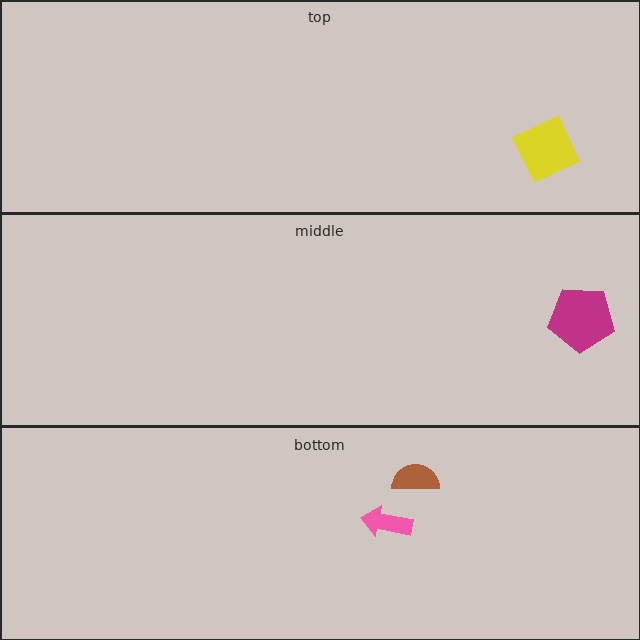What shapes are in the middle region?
The magenta pentagon.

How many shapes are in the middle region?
1.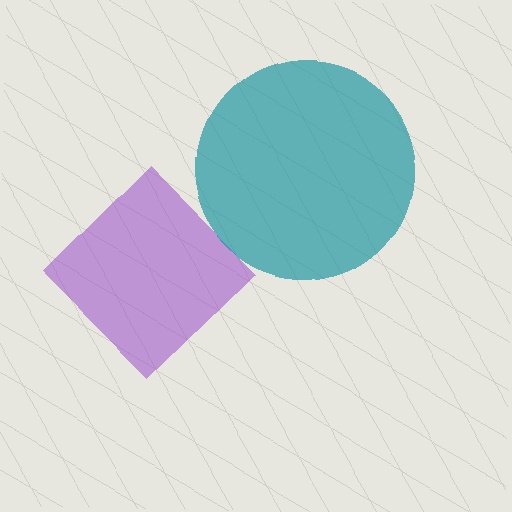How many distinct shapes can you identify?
There are 2 distinct shapes: a purple diamond, a teal circle.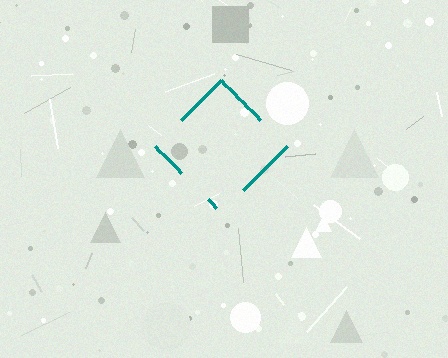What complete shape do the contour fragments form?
The contour fragments form a diamond.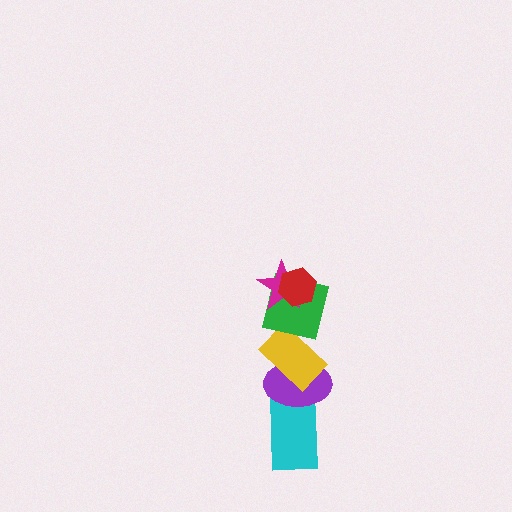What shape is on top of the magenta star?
The red hexagon is on top of the magenta star.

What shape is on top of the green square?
The magenta star is on top of the green square.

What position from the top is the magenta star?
The magenta star is 2nd from the top.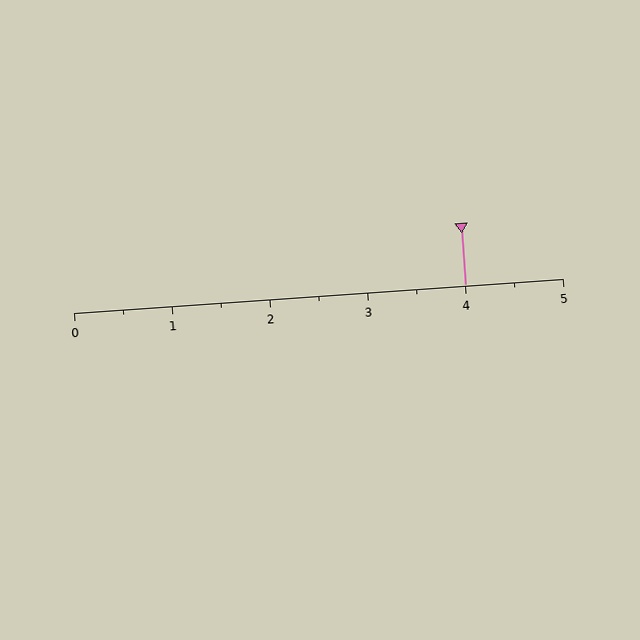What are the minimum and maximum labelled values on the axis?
The axis runs from 0 to 5.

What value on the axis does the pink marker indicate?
The marker indicates approximately 4.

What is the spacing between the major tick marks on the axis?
The major ticks are spaced 1 apart.